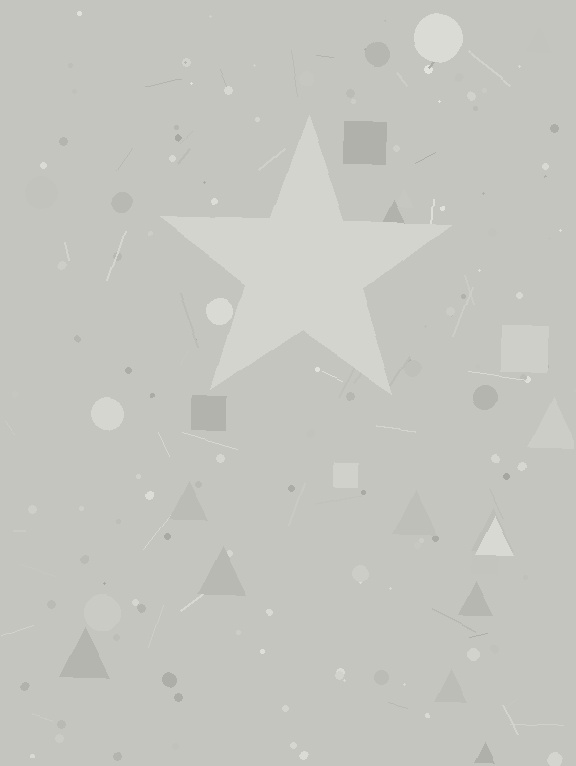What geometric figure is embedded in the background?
A star is embedded in the background.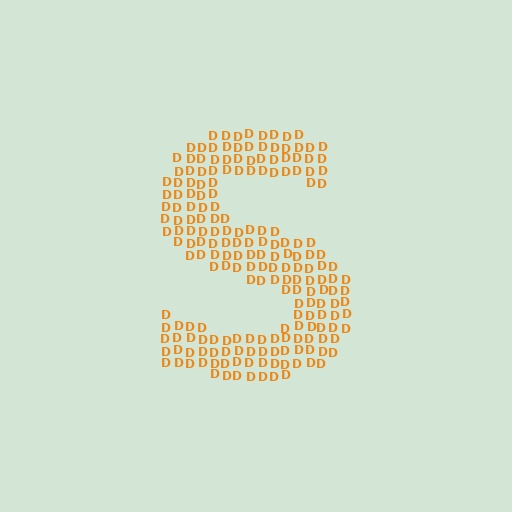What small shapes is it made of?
It is made of small letter D's.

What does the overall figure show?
The overall figure shows the letter S.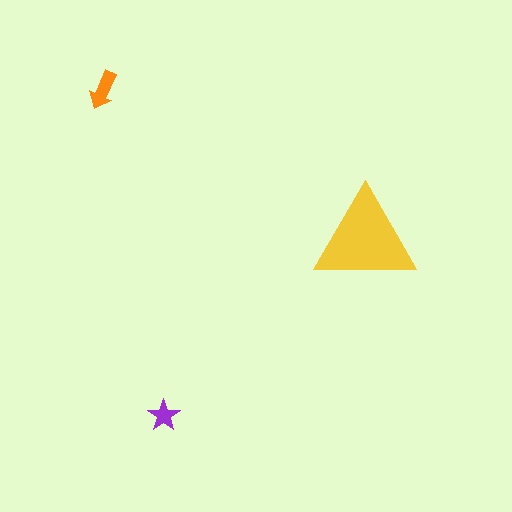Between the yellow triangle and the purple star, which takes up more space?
The yellow triangle.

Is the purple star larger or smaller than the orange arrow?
Smaller.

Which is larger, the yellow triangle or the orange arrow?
The yellow triangle.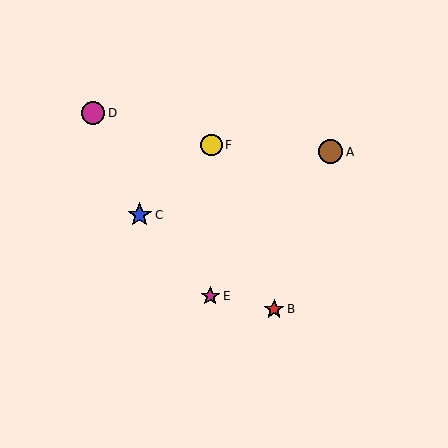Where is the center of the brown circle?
The center of the brown circle is at (331, 152).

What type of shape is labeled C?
Shape C is a blue star.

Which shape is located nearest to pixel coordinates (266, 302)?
The red star (labeled B) at (274, 309) is nearest to that location.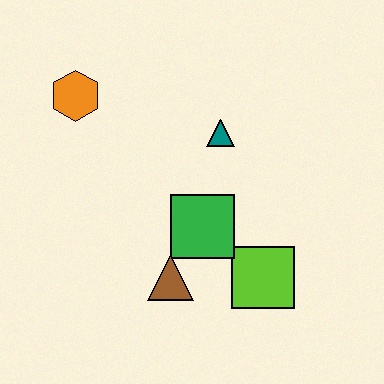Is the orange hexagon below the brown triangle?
No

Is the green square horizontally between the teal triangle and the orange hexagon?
Yes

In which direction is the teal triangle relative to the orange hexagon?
The teal triangle is to the right of the orange hexagon.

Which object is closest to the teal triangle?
The green square is closest to the teal triangle.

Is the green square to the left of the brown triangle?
No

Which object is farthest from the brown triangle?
The orange hexagon is farthest from the brown triangle.